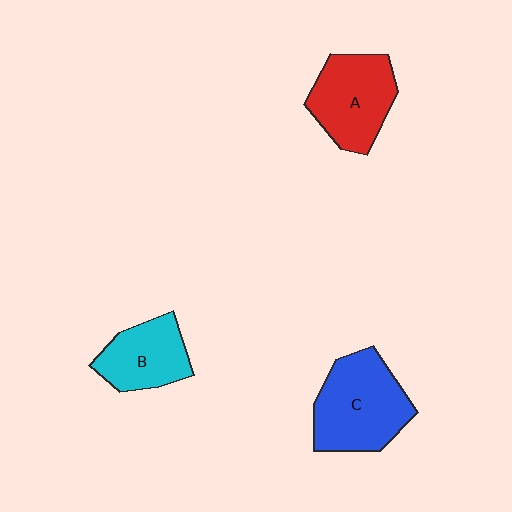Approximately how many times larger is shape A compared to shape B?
Approximately 1.2 times.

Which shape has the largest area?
Shape C (blue).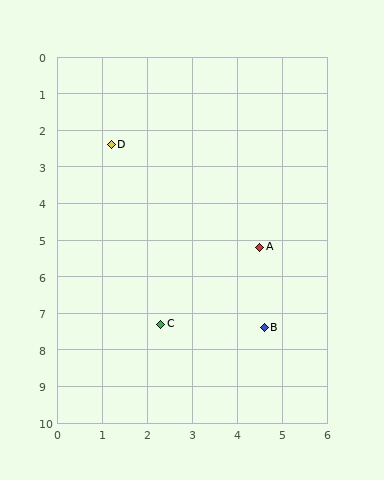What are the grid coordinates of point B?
Point B is at approximately (4.6, 7.4).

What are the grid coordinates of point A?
Point A is at approximately (4.5, 5.2).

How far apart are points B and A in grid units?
Points B and A are about 2.2 grid units apart.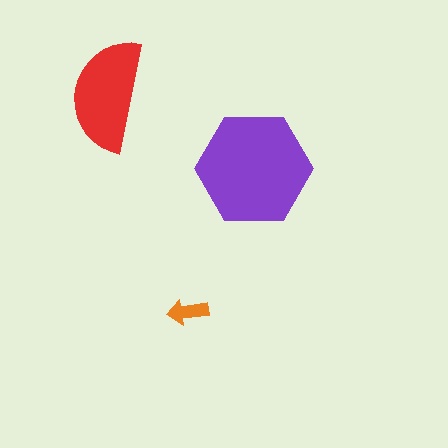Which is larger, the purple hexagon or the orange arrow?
The purple hexagon.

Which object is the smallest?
The orange arrow.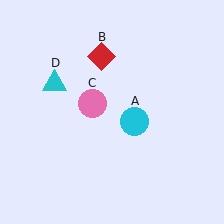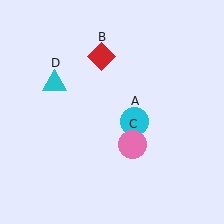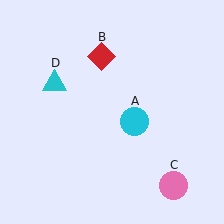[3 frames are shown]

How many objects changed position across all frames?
1 object changed position: pink circle (object C).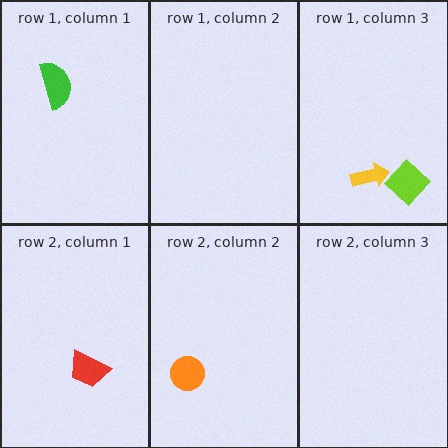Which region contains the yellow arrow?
The row 1, column 3 region.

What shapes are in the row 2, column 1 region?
The red trapezoid.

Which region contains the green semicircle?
The row 1, column 1 region.